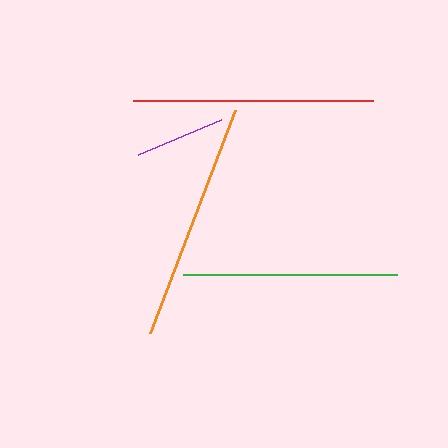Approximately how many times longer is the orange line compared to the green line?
The orange line is approximately 1.1 times the length of the green line.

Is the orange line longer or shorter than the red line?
The red line is longer than the orange line.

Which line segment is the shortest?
The purple line is the shortest at approximately 90 pixels.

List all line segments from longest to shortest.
From longest to shortest: red, orange, green, purple.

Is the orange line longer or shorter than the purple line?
The orange line is longer than the purple line.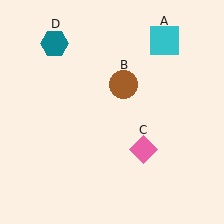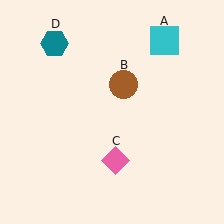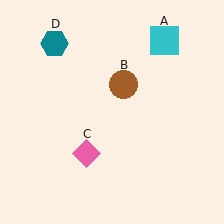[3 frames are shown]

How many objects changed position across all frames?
1 object changed position: pink diamond (object C).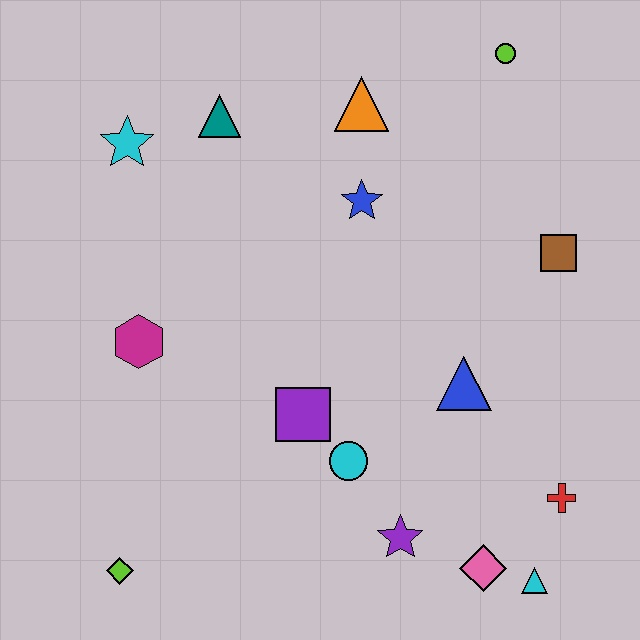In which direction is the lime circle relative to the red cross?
The lime circle is above the red cross.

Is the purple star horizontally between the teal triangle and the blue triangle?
Yes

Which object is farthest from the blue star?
The lime diamond is farthest from the blue star.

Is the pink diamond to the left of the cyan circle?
No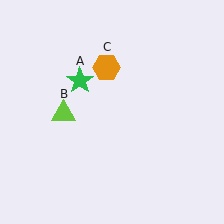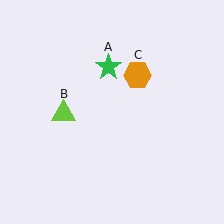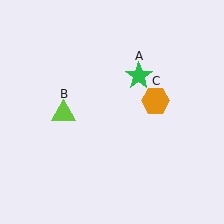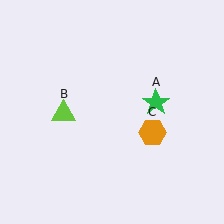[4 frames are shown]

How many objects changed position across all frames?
2 objects changed position: green star (object A), orange hexagon (object C).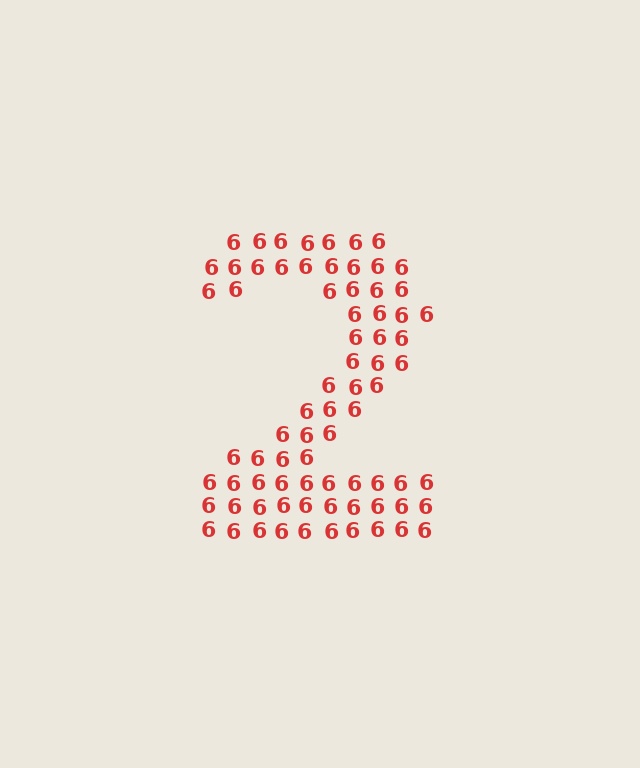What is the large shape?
The large shape is the digit 2.